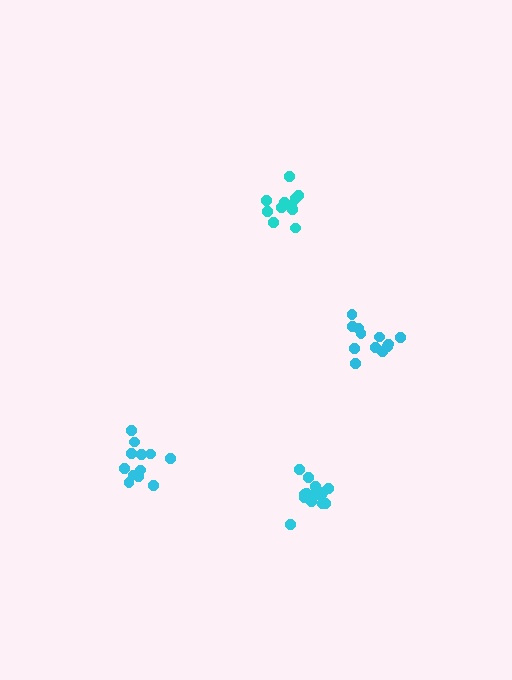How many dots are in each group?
Group 1: 17 dots, Group 2: 11 dots, Group 3: 12 dots, Group 4: 12 dots (52 total).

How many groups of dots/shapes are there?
There are 4 groups.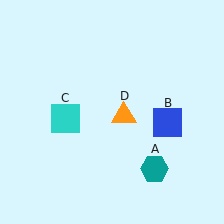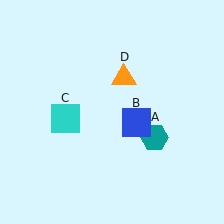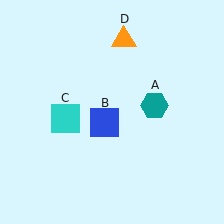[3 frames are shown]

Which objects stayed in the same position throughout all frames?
Cyan square (object C) remained stationary.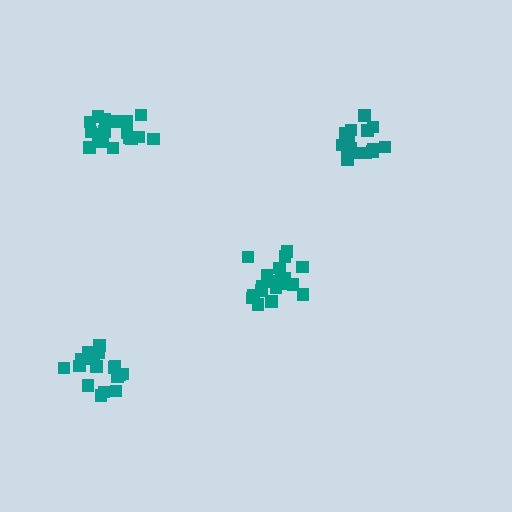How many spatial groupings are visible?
There are 4 spatial groupings.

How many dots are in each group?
Group 1: 20 dots, Group 2: 16 dots, Group 3: 18 dots, Group 4: 18 dots (72 total).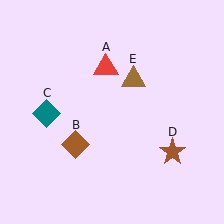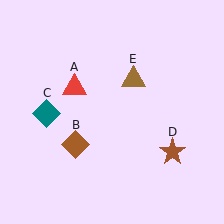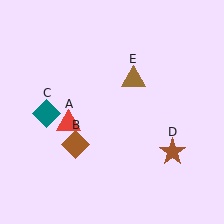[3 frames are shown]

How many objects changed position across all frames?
1 object changed position: red triangle (object A).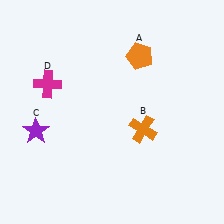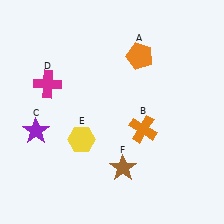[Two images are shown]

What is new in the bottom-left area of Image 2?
A yellow hexagon (E) was added in the bottom-left area of Image 2.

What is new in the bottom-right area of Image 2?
A brown star (F) was added in the bottom-right area of Image 2.